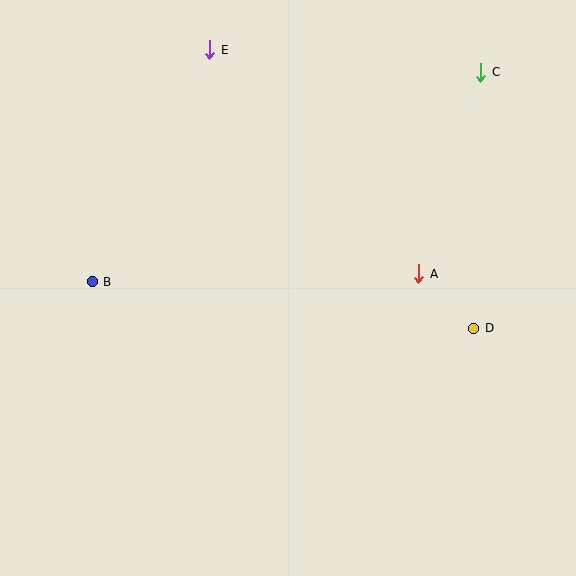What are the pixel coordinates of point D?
Point D is at (474, 328).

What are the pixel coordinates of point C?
Point C is at (481, 72).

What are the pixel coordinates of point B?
Point B is at (92, 282).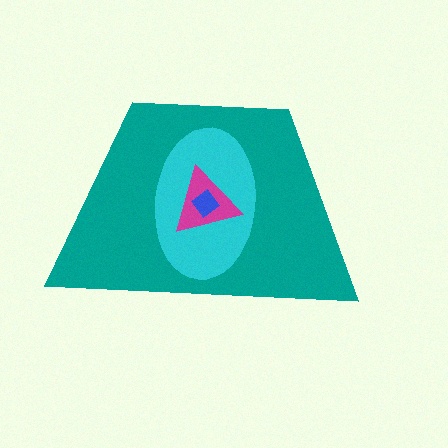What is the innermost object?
The blue diamond.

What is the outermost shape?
The teal trapezoid.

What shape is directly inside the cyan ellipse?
The magenta triangle.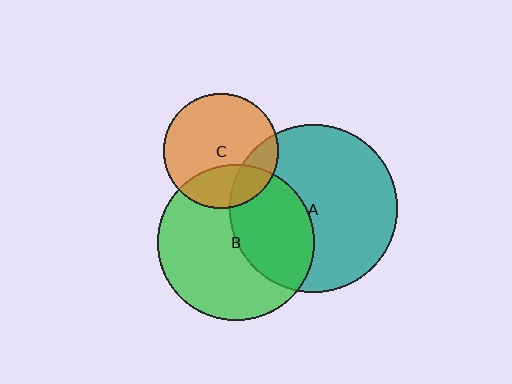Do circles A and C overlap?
Yes.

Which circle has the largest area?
Circle A (teal).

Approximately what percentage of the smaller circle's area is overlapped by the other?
Approximately 20%.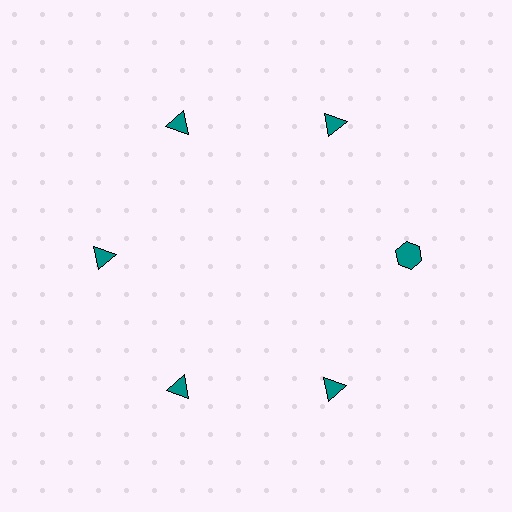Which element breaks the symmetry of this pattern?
The teal hexagon at roughly the 3 o'clock position breaks the symmetry. All other shapes are teal triangles.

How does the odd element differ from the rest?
It has a different shape: hexagon instead of triangle.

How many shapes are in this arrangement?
There are 6 shapes arranged in a ring pattern.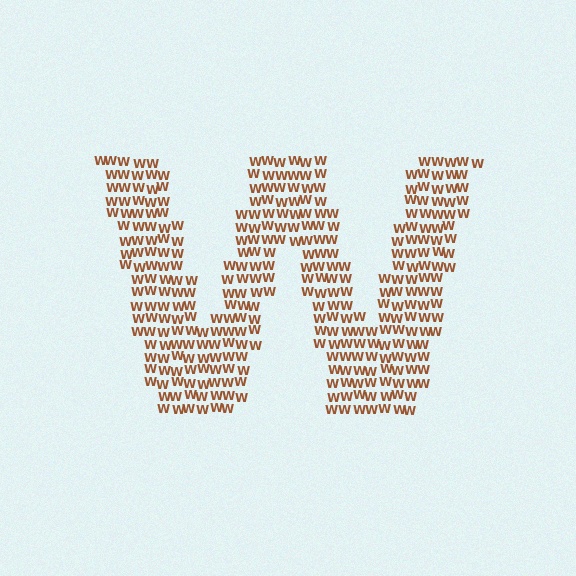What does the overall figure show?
The overall figure shows the letter W.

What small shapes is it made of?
It is made of small letter W's.